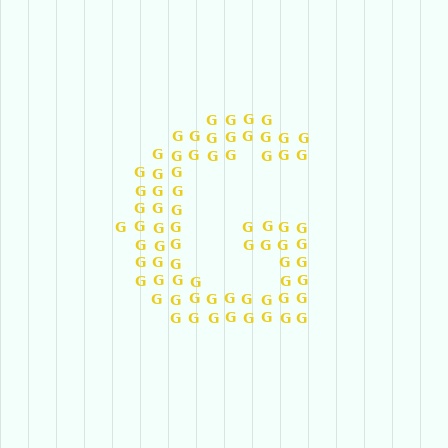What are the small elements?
The small elements are letter G's.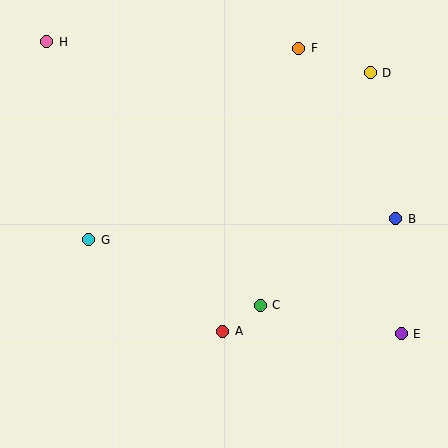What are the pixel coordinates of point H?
Point H is at (47, 42).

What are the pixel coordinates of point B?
Point B is at (396, 219).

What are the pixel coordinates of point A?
Point A is at (223, 331).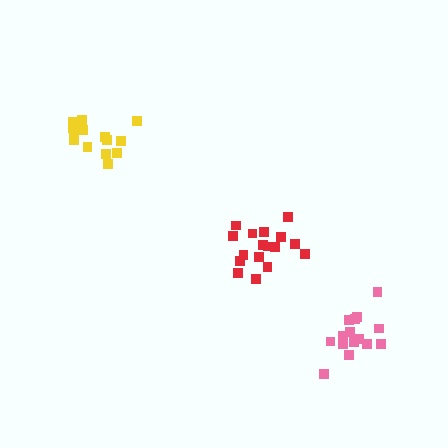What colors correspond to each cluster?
The clusters are colored: red, pink, yellow.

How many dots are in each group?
Group 1: 17 dots, Group 2: 15 dots, Group 3: 14 dots (46 total).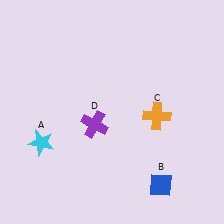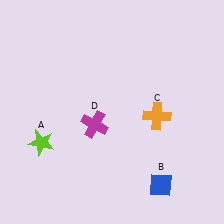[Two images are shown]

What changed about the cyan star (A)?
In Image 1, A is cyan. In Image 2, it changed to lime.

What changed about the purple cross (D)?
In Image 1, D is purple. In Image 2, it changed to magenta.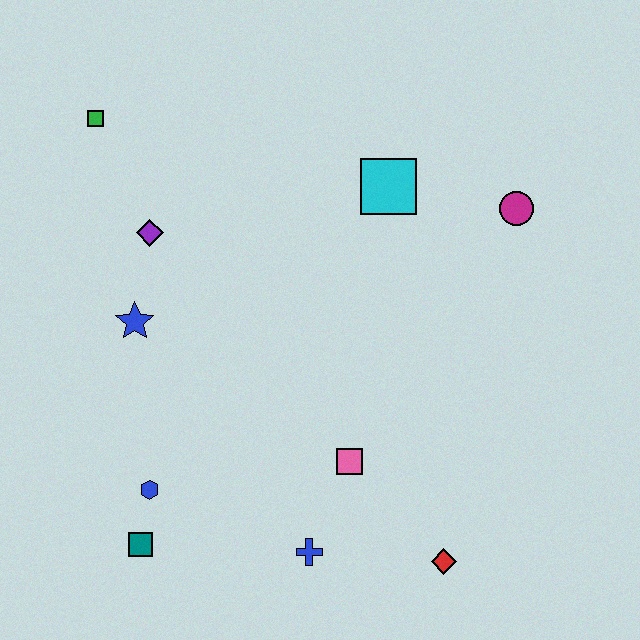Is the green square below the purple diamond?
No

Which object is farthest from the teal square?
The magenta circle is farthest from the teal square.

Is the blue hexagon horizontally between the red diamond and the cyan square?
No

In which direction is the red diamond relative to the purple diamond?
The red diamond is below the purple diamond.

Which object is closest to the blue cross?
The pink square is closest to the blue cross.